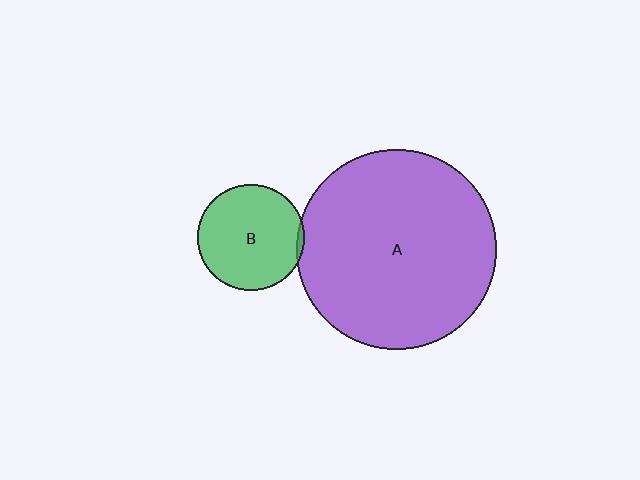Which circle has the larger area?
Circle A (purple).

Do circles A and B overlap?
Yes.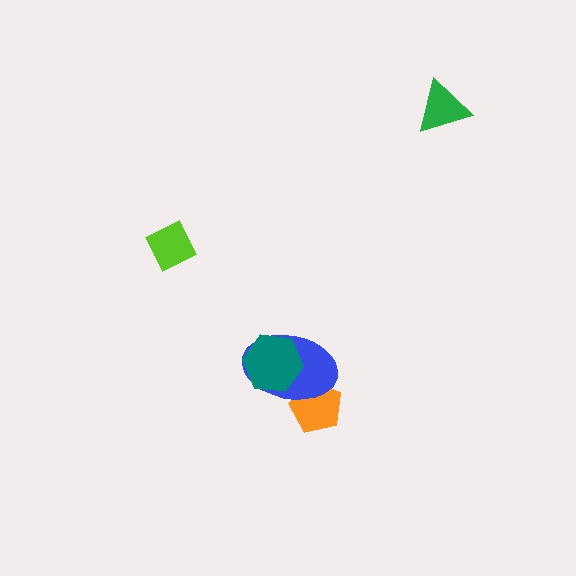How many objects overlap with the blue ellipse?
2 objects overlap with the blue ellipse.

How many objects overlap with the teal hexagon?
1 object overlaps with the teal hexagon.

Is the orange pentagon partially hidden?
Yes, it is partially covered by another shape.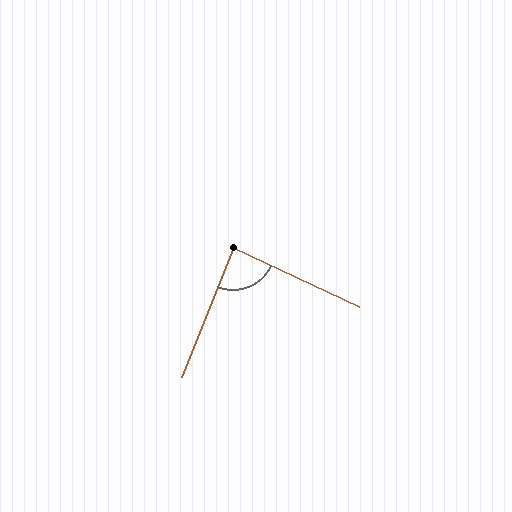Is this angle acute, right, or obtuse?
It is approximately a right angle.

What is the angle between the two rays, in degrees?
Approximately 87 degrees.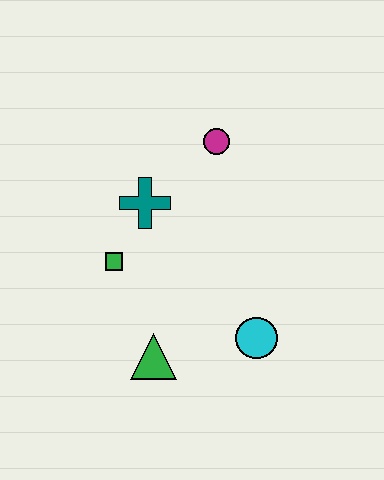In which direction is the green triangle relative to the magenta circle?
The green triangle is below the magenta circle.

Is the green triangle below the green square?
Yes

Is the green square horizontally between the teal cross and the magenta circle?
No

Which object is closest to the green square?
The teal cross is closest to the green square.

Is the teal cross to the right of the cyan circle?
No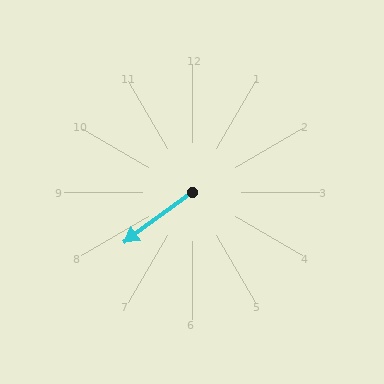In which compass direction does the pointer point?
Southwest.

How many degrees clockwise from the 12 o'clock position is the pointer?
Approximately 234 degrees.